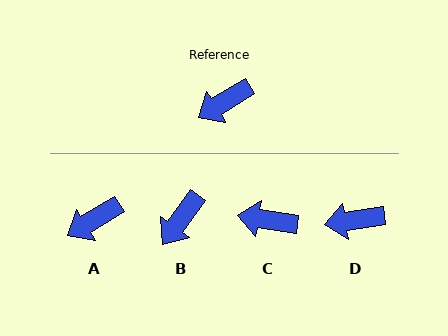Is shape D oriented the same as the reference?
No, it is off by about 24 degrees.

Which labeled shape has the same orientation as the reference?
A.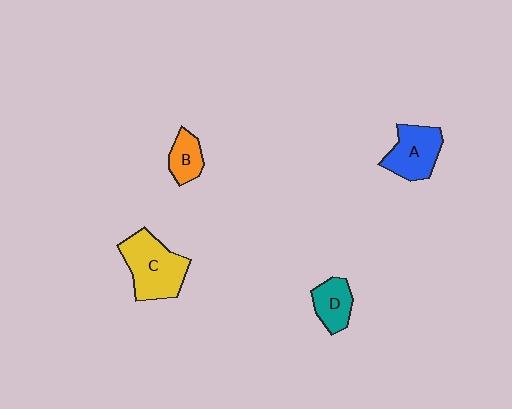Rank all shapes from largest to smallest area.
From largest to smallest: C (yellow), A (blue), D (teal), B (orange).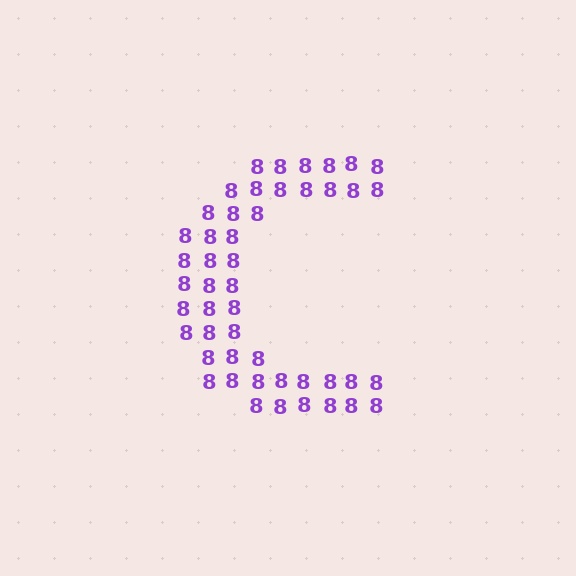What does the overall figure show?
The overall figure shows the letter C.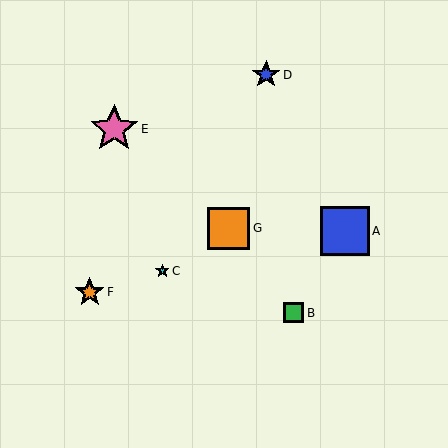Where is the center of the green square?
The center of the green square is at (294, 313).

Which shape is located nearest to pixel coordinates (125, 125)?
The pink star (labeled E) at (114, 129) is nearest to that location.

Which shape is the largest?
The blue square (labeled A) is the largest.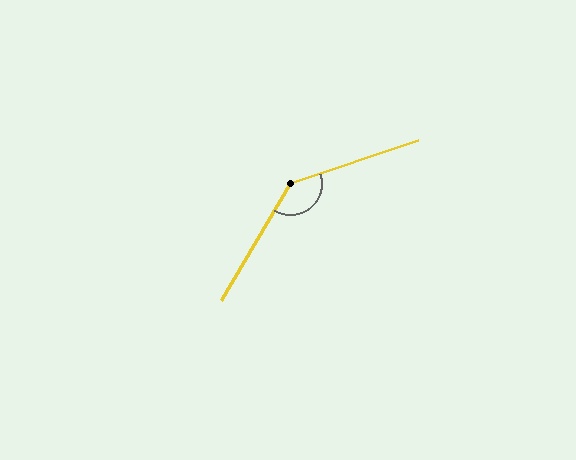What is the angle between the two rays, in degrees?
Approximately 139 degrees.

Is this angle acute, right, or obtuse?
It is obtuse.